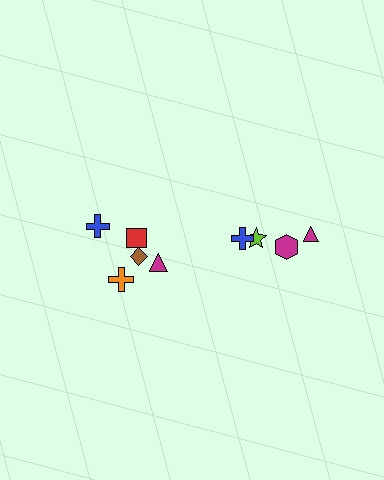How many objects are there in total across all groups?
There are 10 objects.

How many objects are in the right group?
There are 4 objects.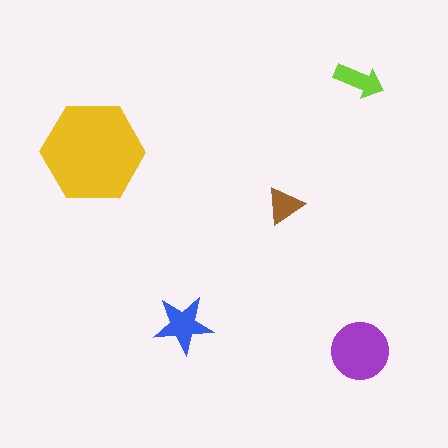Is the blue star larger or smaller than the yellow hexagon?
Smaller.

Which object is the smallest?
The brown triangle.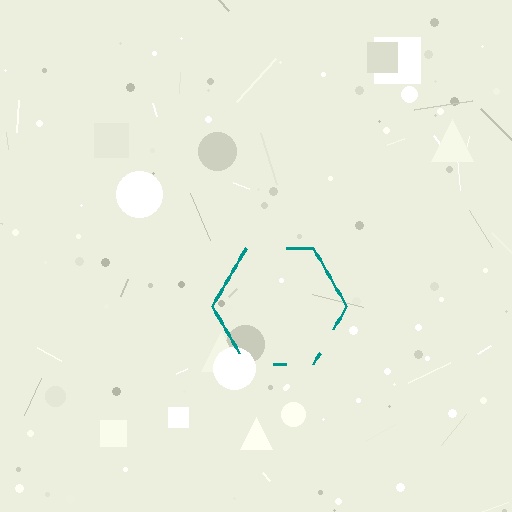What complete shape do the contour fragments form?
The contour fragments form a hexagon.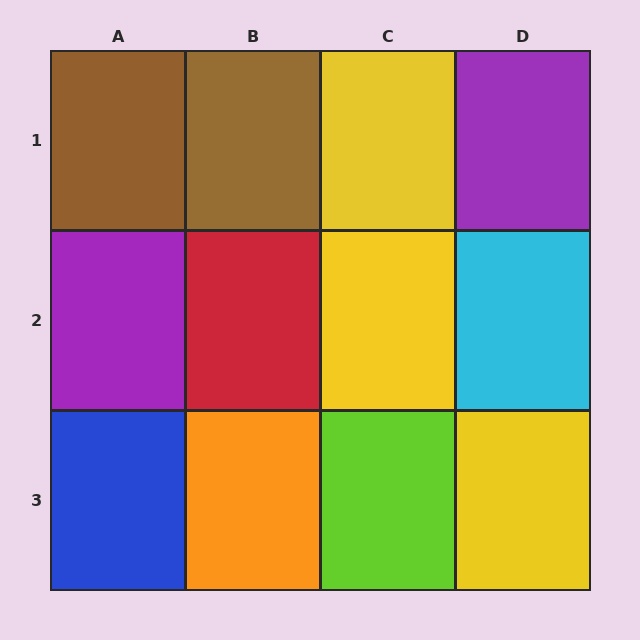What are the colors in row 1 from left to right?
Brown, brown, yellow, purple.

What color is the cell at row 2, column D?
Cyan.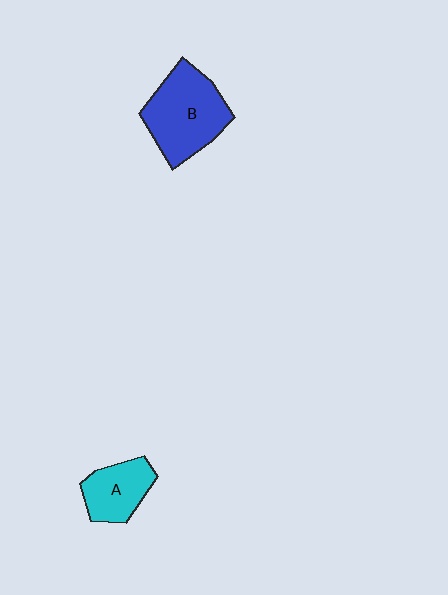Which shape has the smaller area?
Shape A (cyan).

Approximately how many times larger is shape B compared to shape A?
Approximately 1.7 times.